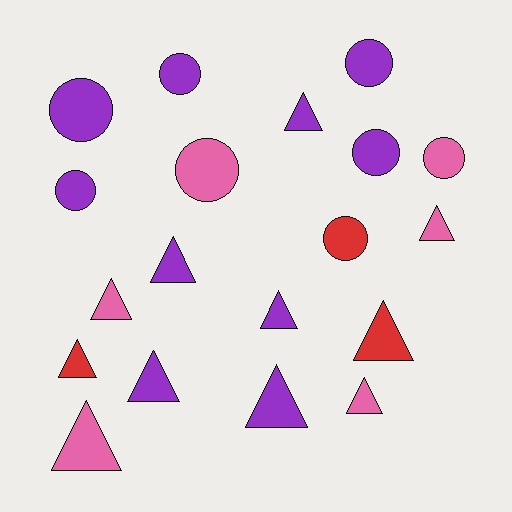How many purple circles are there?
There are 5 purple circles.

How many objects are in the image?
There are 19 objects.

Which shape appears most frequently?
Triangle, with 11 objects.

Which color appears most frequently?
Purple, with 10 objects.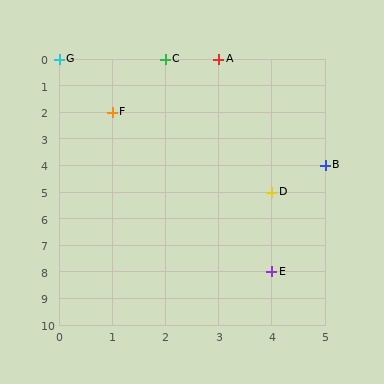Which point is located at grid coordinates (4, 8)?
Point E is at (4, 8).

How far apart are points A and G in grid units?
Points A and G are 3 columns apart.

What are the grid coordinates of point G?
Point G is at grid coordinates (0, 0).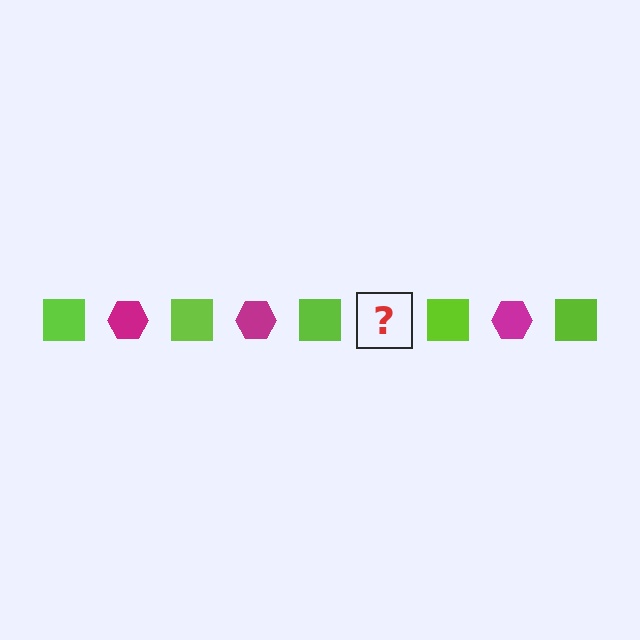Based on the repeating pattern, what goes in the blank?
The blank should be a magenta hexagon.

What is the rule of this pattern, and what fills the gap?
The rule is that the pattern alternates between lime square and magenta hexagon. The gap should be filled with a magenta hexagon.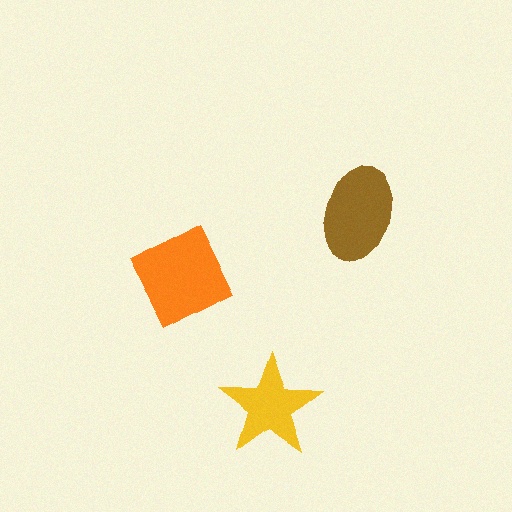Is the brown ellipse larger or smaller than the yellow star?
Larger.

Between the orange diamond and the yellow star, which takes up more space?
The orange diamond.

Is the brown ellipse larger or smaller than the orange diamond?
Smaller.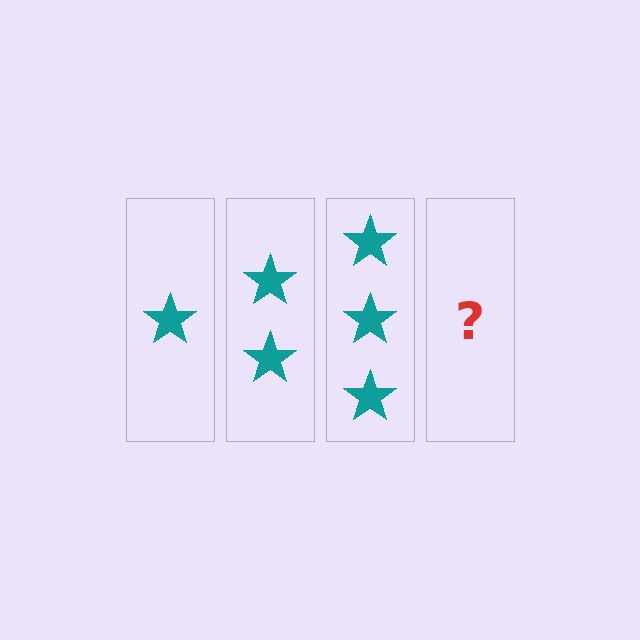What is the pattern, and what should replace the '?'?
The pattern is that each step adds one more star. The '?' should be 4 stars.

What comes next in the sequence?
The next element should be 4 stars.